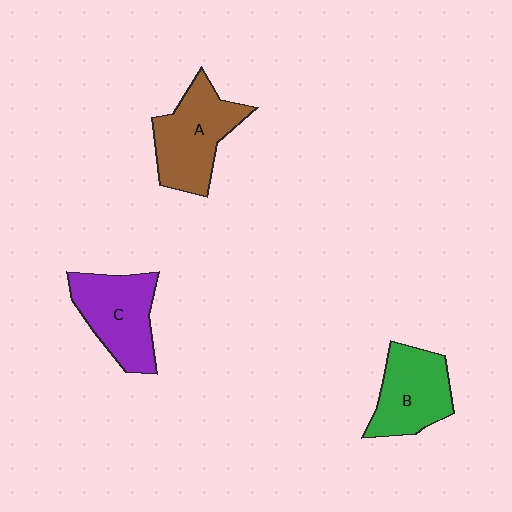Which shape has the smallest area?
Shape B (green).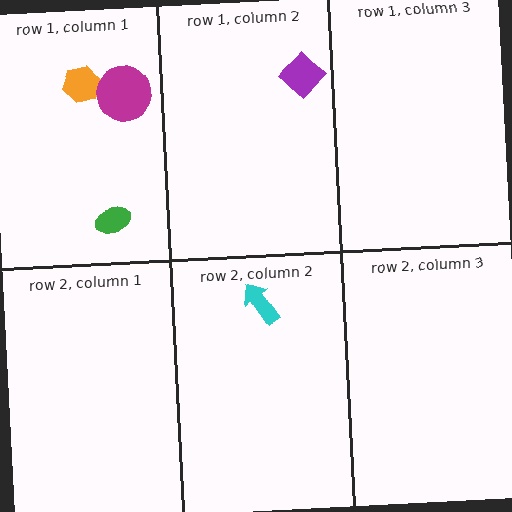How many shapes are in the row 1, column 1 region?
3.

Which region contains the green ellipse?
The row 1, column 1 region.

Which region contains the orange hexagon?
The row 1, column 1 region.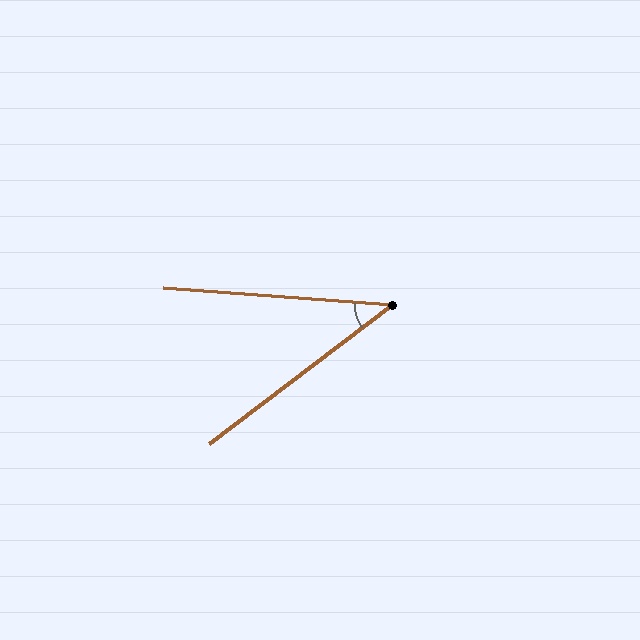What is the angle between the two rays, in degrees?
Approximately 41 degrees.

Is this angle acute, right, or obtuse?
It is acute.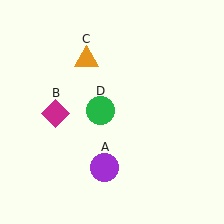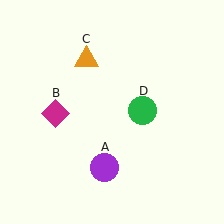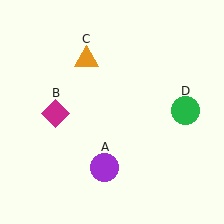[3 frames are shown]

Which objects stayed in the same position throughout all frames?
Purple circle (object A) and magenta diamond (object B) and orange triangle (object C) remained stationary.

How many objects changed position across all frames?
1 object changed position: green circle (object D).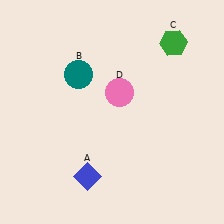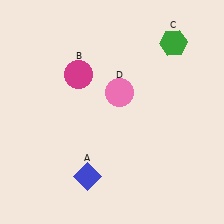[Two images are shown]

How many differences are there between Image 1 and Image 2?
There is 1 difference between the two images.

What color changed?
The circle (B) changed from teal in Image 1 to magenta in Image 2.